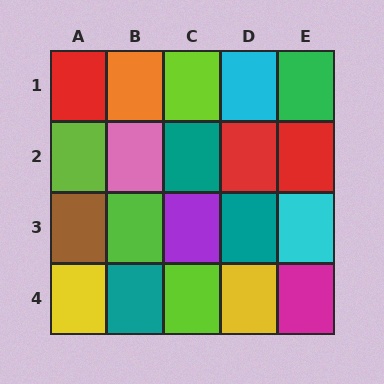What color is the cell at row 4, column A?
Yellow.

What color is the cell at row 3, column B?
Lime.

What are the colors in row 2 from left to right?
Lime, pink, teal, red, red.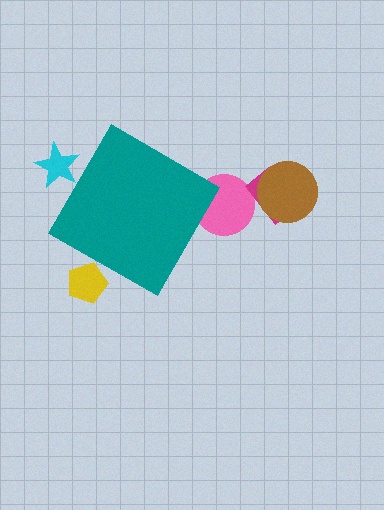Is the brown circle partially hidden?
No, the brown circle is fully visible.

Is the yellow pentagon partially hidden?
Yes, the yellow pentagon is partially hidden behind the teal diamond.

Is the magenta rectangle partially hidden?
No, the magenta rectangle is fully visible.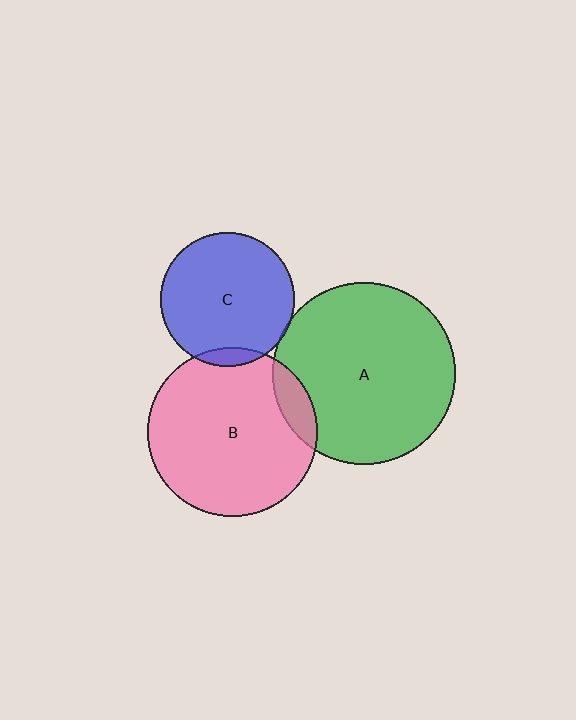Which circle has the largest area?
Circle A (green).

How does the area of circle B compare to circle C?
Approximately 1.6 times.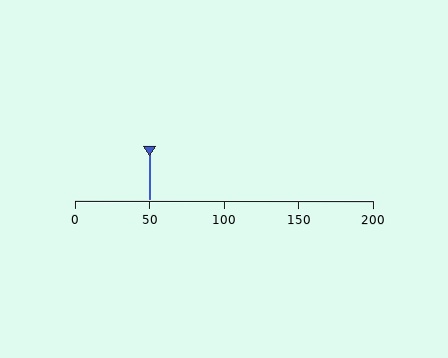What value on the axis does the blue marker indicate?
The marker indicates approximately 50.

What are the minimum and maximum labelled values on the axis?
The axis runs from 0 to 200.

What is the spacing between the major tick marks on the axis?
The major ticks are spaced 50 apart.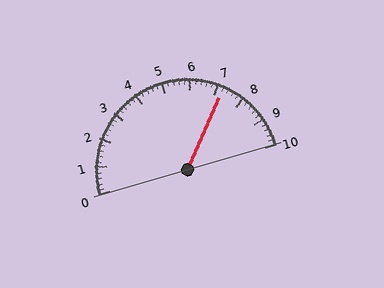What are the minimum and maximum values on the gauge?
The gauge ranges from 0 to 10.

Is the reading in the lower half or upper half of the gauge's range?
The reading is in the upper half of the range (0 to 10).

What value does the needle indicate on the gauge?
The needle indicates approximately 7.2.